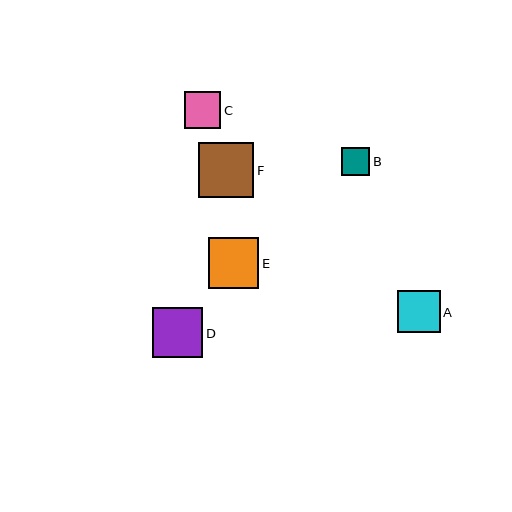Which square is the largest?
Square F is the largest with a size of approximately 55 pixels.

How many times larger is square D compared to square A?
Square D is approximately 1.2 times the size of square A.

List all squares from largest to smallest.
From largest to smallest: F, E, D, A, C, B.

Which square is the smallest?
Square B is the smallest with a size of approximately 28 pixels.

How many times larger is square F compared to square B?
Square F is approximately 2.0 times the size of square B.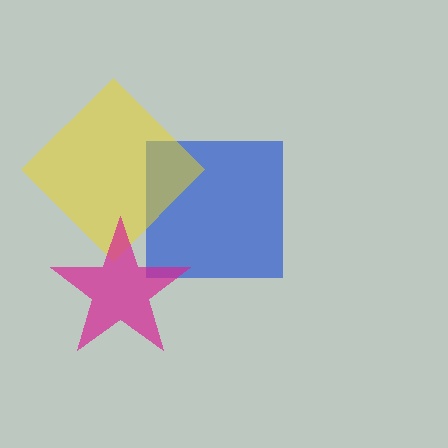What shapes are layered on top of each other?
The layered shapes are: a blue square, a yellow diamond, a magenta star.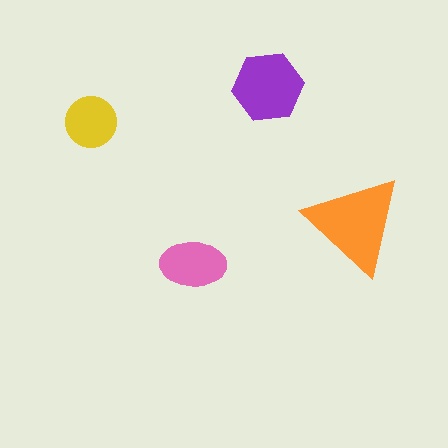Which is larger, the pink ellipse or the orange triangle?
The orange triangle.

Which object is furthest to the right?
The orange triangle is rightmost.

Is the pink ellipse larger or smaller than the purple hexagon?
Smaller.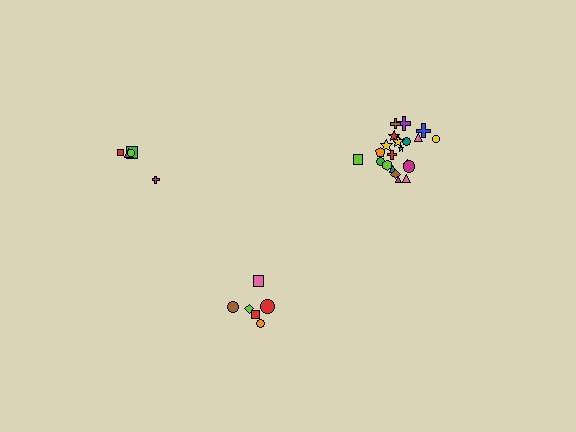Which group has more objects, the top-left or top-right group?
The top-right group.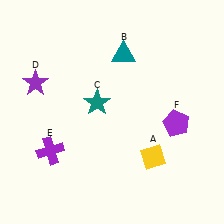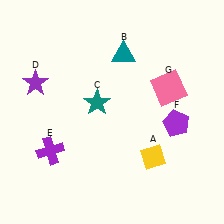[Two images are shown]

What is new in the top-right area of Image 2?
A pink square (G) was added in the top-right area of Image 2.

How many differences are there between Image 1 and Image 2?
There is 1 difference between the two images.